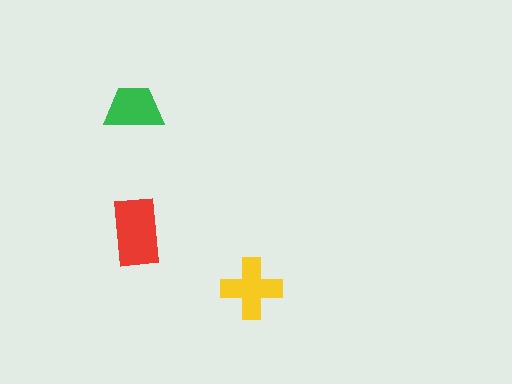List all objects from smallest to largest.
The green trapezoid, the yellow cross, the red rectangle.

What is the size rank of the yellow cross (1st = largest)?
2nd.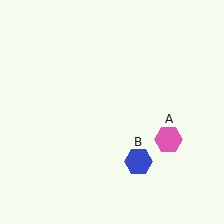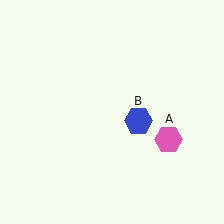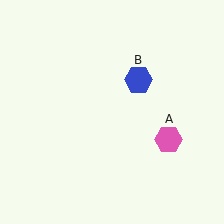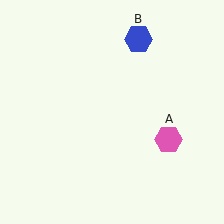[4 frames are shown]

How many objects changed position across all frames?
1 object changed position: blue hexagon (object B).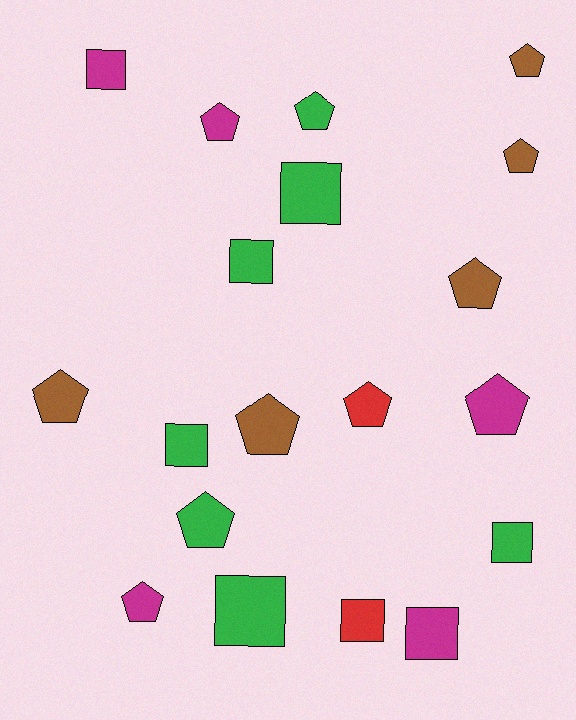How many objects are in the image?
There are 19 objects.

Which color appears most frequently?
Green, with 7 objects.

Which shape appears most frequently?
Pentagon, with 11 objects.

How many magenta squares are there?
There are 2 magenta squares.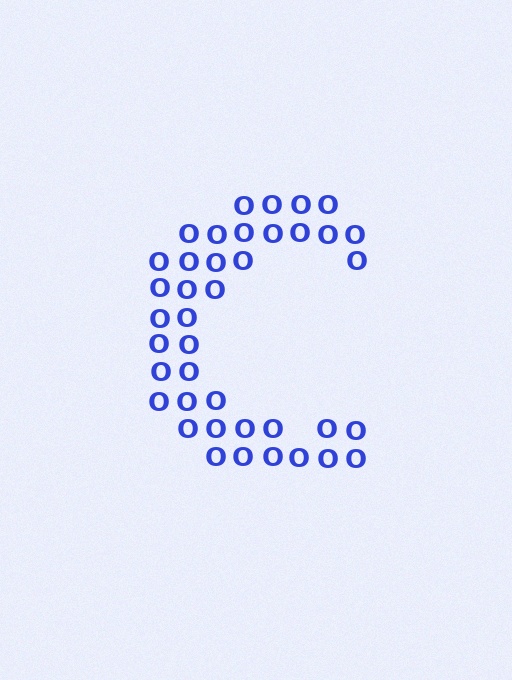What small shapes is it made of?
It is made of small letter O's.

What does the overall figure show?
The overall figure shows the letter C.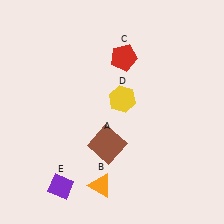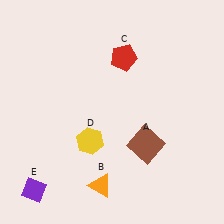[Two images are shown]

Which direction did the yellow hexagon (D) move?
The yellow hexagon (D) moved down.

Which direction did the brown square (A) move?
The brown square (A) moved right.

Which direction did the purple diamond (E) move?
The purple diamond (E) moved left.